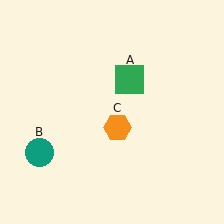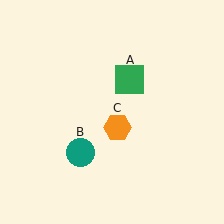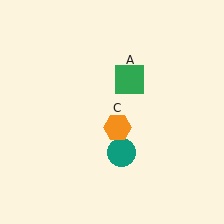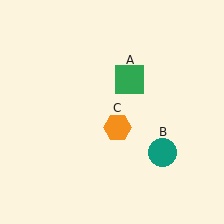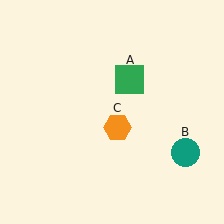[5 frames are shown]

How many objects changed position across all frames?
1 object changed position: teal circle (object B).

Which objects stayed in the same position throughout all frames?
Green square (object A) and orange hexagon (object C) remained stationary.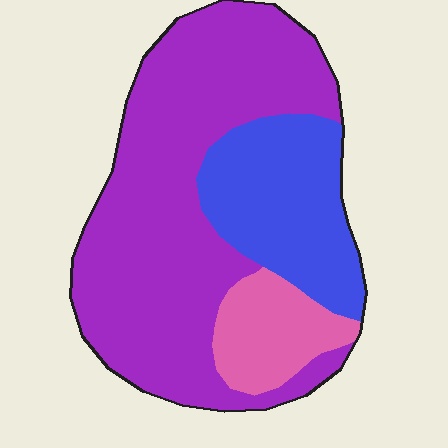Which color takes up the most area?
Purple, at roughly 65%.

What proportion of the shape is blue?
Blue takes up about one quarter (1/4) of the shape.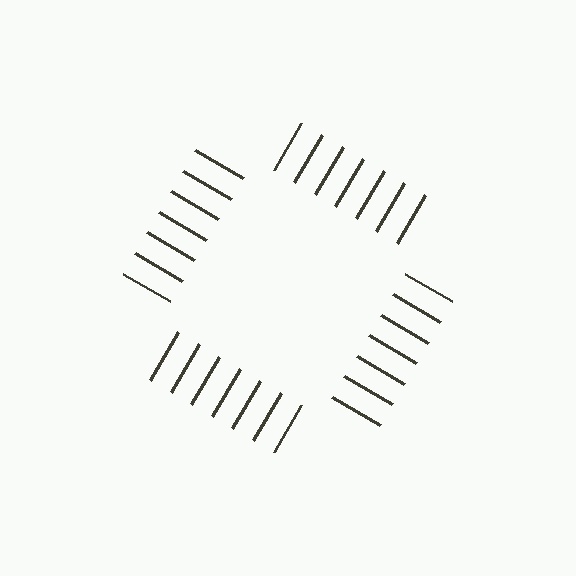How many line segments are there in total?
28 — 7 along each of the 4 edges.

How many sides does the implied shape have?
4 sides — the line-ends trace a square.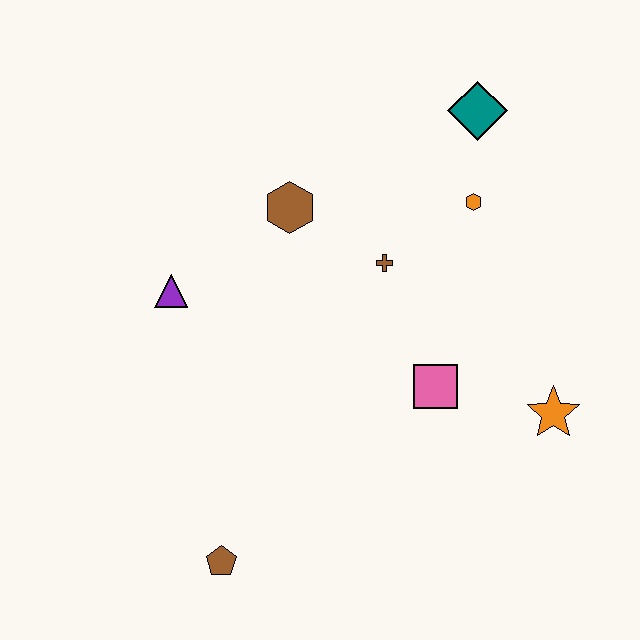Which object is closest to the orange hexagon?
The teal diamond is closest to the orange hexagon.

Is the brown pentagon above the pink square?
No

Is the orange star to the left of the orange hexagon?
No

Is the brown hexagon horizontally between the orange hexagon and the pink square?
No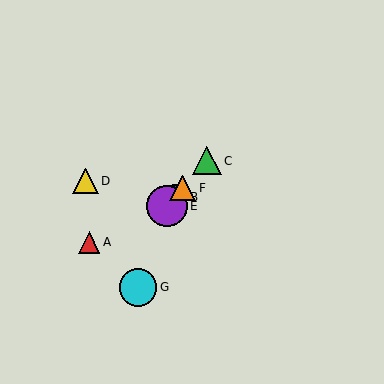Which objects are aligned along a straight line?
Objects B, C, E, F are aligned along a straight line.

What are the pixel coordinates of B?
Object B is at (175, 197).